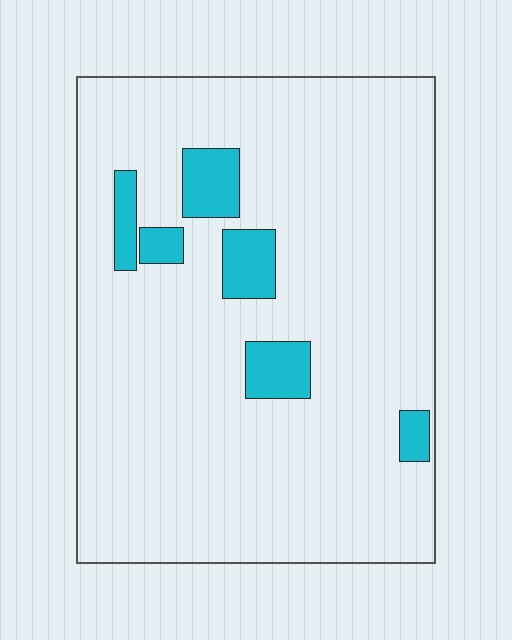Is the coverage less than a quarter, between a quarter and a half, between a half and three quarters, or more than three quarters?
Less than a quarter.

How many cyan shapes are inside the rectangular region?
6.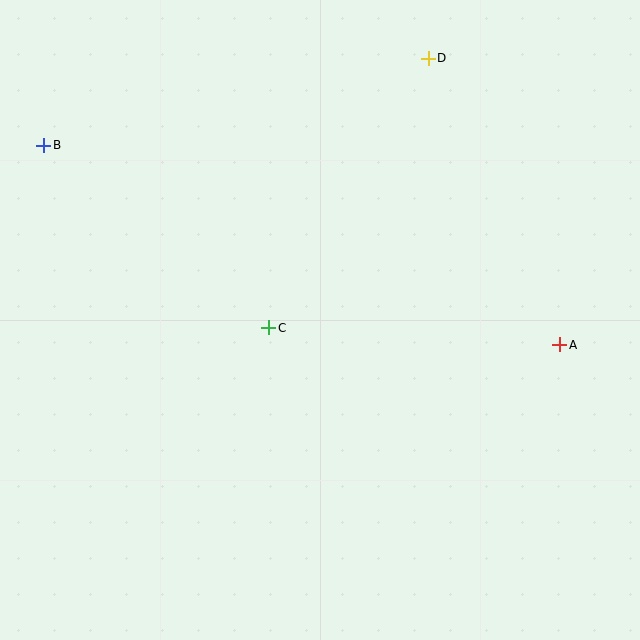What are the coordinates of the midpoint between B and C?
The midpoint between B and C is at (156, 237).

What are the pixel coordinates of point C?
Point C is at (269, 328).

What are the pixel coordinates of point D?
Point D is at (428, 58).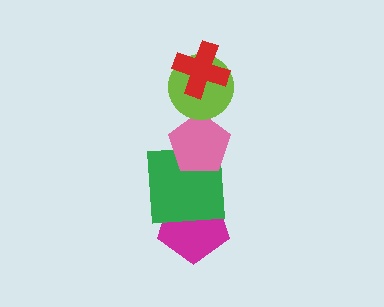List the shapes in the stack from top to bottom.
From top to bottom: the red cross, the lime circle, the pink pentagon, the green square, the magenta pentagon.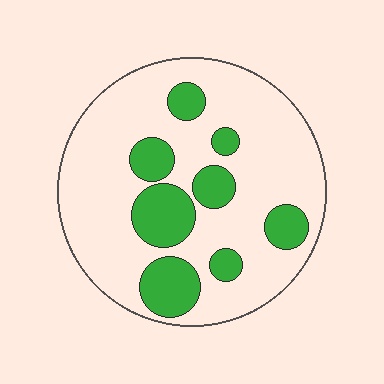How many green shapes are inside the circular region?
8.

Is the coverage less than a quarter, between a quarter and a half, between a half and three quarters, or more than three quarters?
Less than a quarter.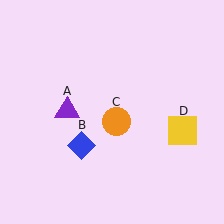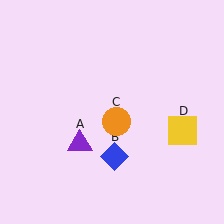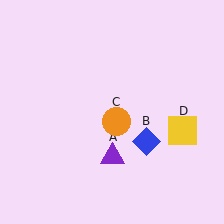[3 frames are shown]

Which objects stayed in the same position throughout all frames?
Orange circle (object C) and yellow square (object D) remained stationary.